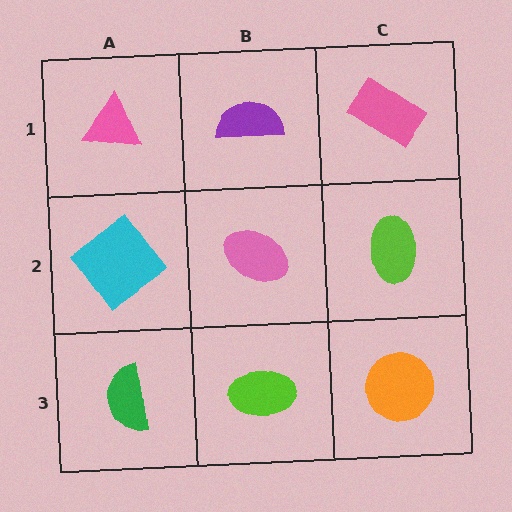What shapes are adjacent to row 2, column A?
A pink triangle (row 1, column A), a green semicircle (row 3, column A), a pink ellipse (row 2, column B).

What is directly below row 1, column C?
A lime ellipse.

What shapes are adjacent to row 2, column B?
A purple semicircle (row 1, column B), a lime ellipse (row 3, column B), a cyan diamond (row 2, column A), a lime ellipse (row 2, column C).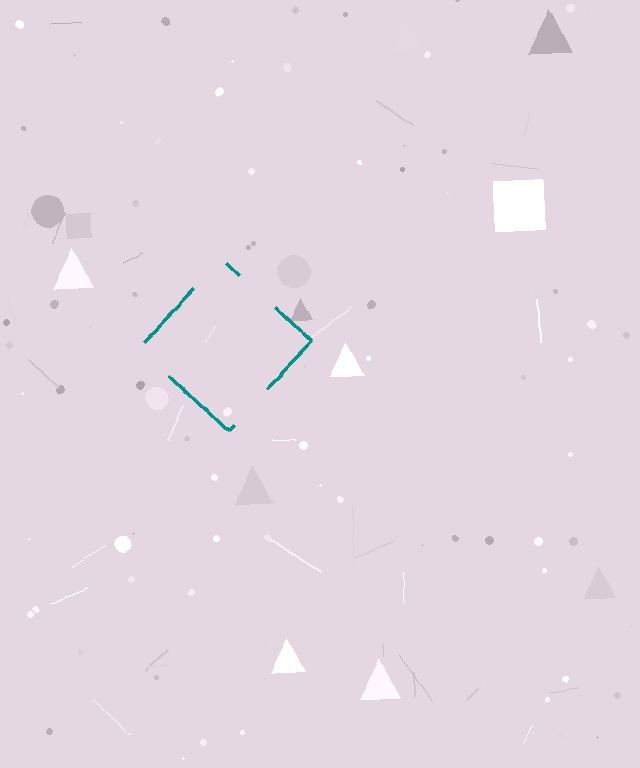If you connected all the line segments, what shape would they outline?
They would outline a diamond.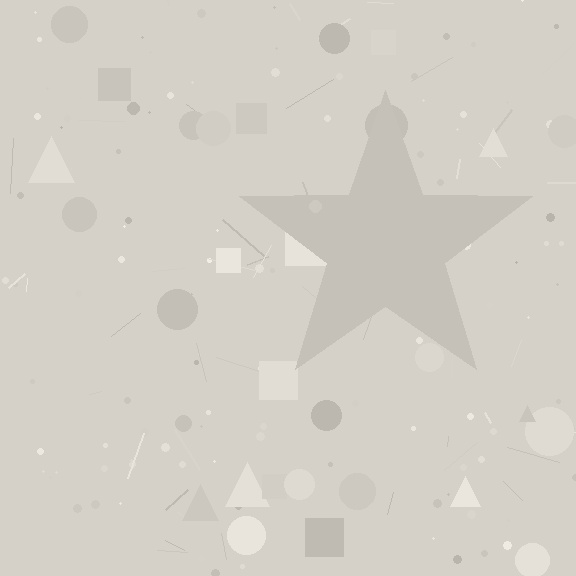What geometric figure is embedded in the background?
A star is embedded in the background.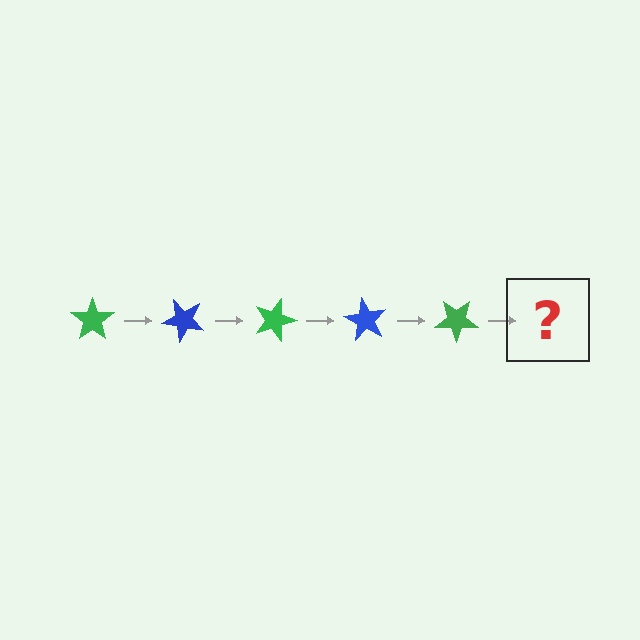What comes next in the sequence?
The next element should be a blue star, rotated 225 degrees from the start.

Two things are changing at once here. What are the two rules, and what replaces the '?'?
The two rules are that it rotates 45 degrees each step and the color cycles through green and blue. The '?' should be a blue star, rotated 225 degrees from the start.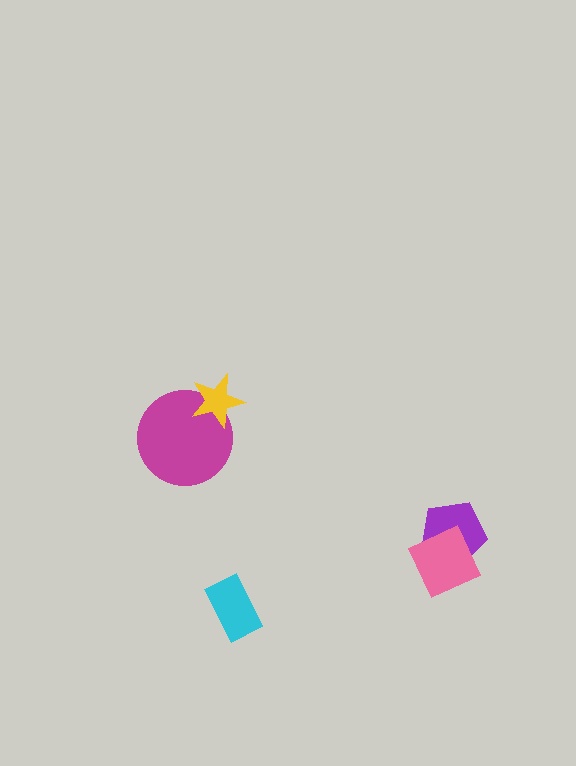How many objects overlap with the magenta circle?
1 object overlaps with the magenta circle.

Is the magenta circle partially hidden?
Yes, it is partially covered by another shape.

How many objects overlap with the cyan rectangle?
0 objects overlap with the cyan rectangle.